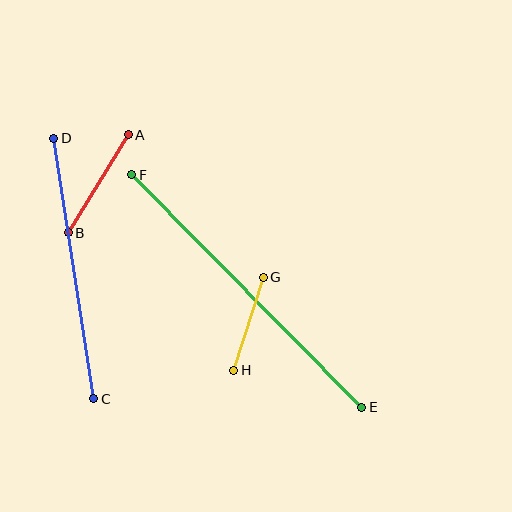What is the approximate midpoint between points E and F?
The midpoint is at approximately (247, 291) pixels.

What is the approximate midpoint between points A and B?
The midpoint is at approximately (98, 184) pixels.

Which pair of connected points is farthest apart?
Points E and F are farthest apart.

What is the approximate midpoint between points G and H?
The midpoint is at approximately (249, 324) pixels.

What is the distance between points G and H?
The distance is approximately 97 pixels.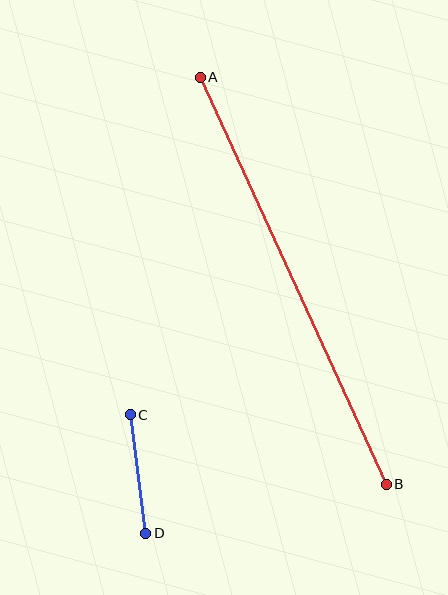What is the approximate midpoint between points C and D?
The midpoint is at approximately (138, 474) pixels.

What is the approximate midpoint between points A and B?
The midpoint is at approximately (293, 281) pixels.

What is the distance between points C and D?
The distance is approximately 120 pixels.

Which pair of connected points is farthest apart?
Points A and B are farthest apart.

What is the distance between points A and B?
The distance is approximately 448 pixels.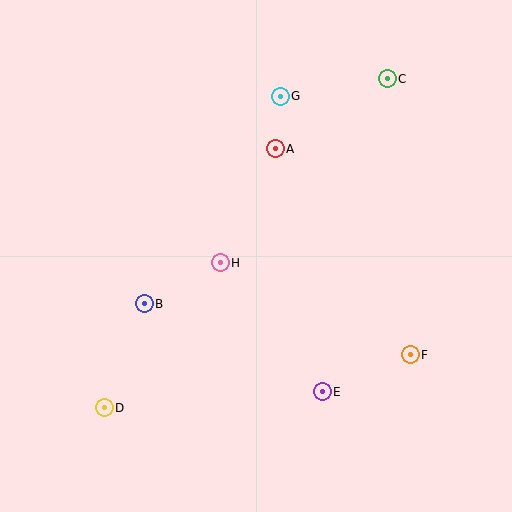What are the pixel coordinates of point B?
Point B is at (144, 304).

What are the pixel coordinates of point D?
Point D is at (104, 408).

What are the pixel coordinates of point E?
Point E is at (322, 392).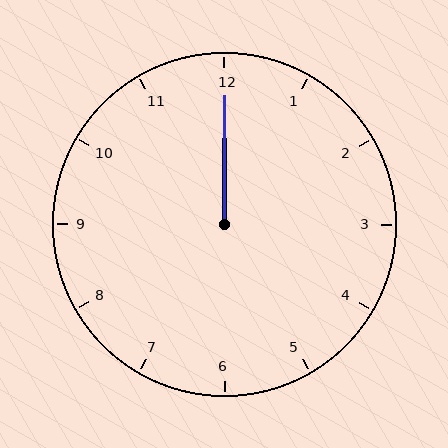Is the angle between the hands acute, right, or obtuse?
It is acute.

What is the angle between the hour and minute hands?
Approximately 0 degrees.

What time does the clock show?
12:00.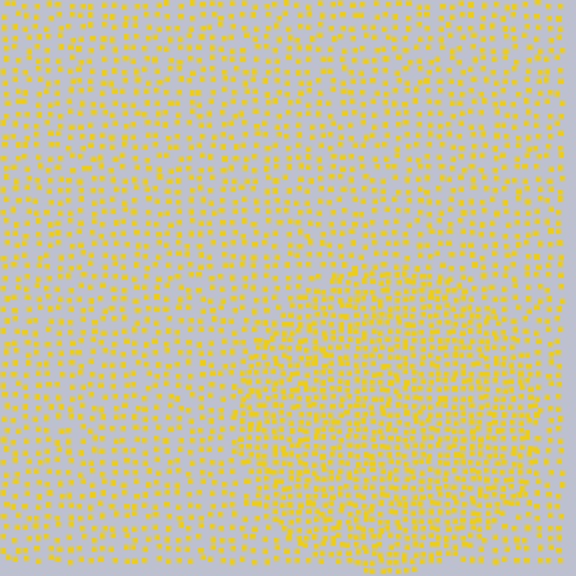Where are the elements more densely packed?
The elements are more densely packed inside the circle boundary.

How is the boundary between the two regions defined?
The boundary is defined by a change in element density (approximately 1.8x ratio). All elements are the same color, size, and shape.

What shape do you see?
I see a circle.